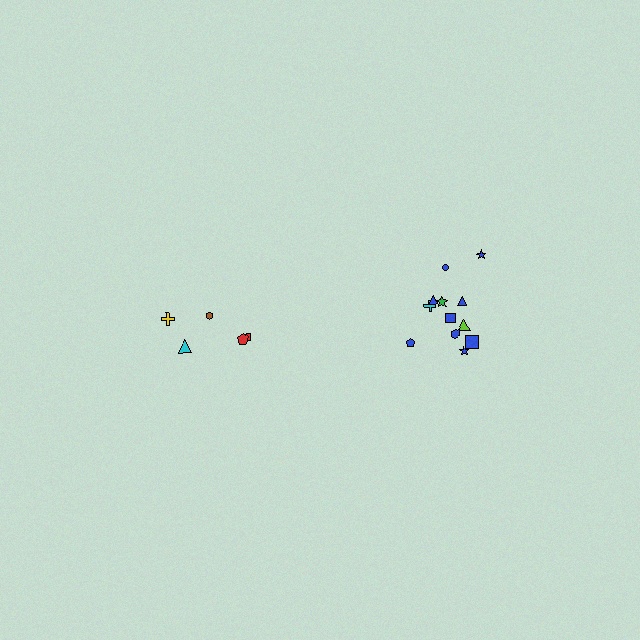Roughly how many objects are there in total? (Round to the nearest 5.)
Roughly 15 objects in total.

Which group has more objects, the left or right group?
The right group.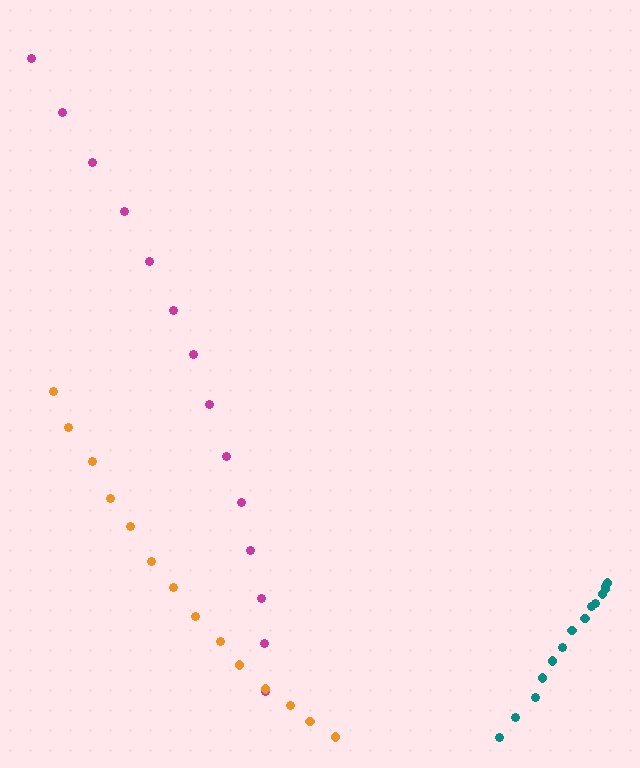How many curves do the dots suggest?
There are 3 distinct paths.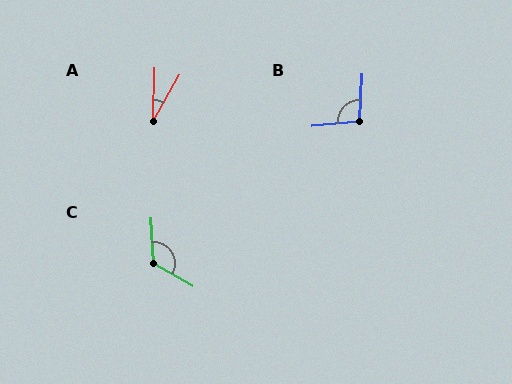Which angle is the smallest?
A, at approximately 28 degrees.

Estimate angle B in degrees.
Approximately 99 degrees.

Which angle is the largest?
C, at approximately 123 degrees.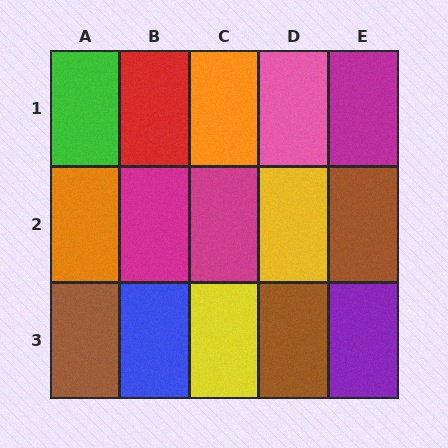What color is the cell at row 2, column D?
Yellow.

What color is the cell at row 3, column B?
Blue.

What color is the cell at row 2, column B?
Magenta.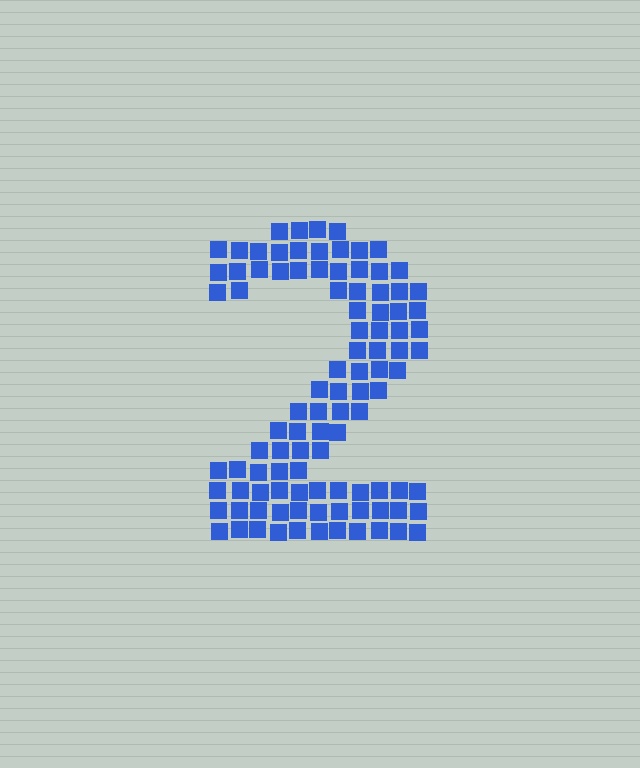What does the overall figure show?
The overall figure shows the digit 2.